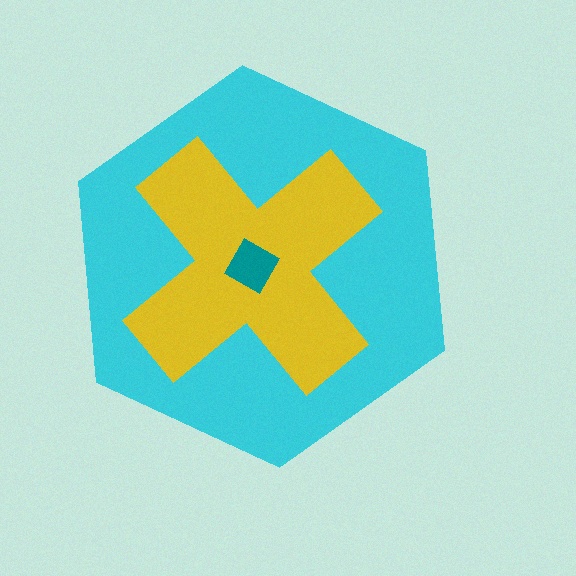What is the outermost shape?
The cyan hexagon.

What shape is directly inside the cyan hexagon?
The yellow cross.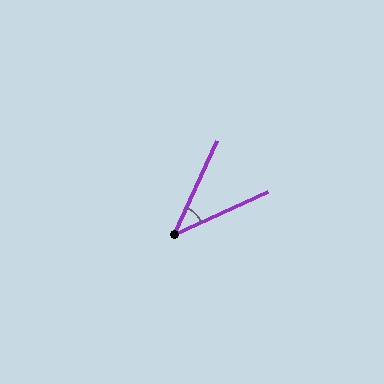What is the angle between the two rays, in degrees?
Approximately 41 degrees.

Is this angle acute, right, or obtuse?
It is acute.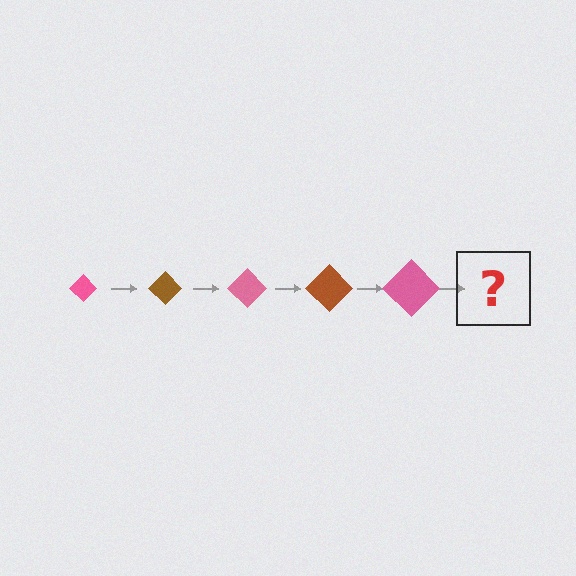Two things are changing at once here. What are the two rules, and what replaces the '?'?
The two rules are that the diamond grows larger each step and the color cycles through pink and brown. The '?' should be a brown diamond, larger than the previous one.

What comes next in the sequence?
The next element should be a brown diamond, larger than the previous one.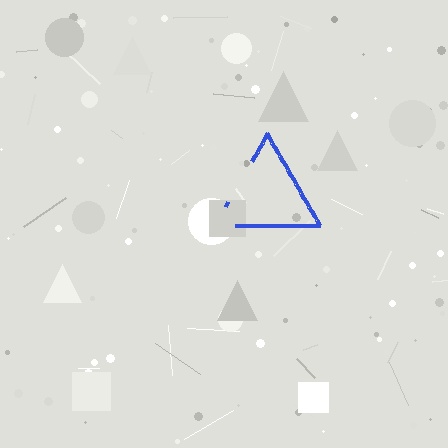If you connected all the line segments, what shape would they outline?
They would outline a triangle.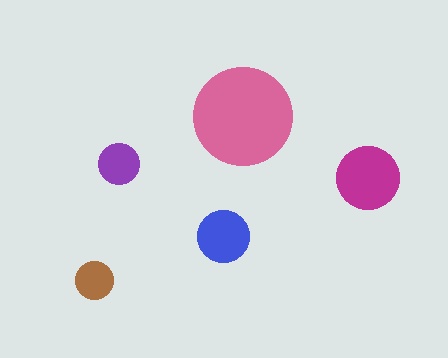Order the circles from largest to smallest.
the pink one, the magenta one, the blue one, the purple one, the brown one.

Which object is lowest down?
The brown circle is bottommost.